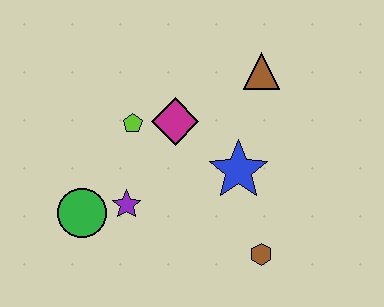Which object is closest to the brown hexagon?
The blue star is closest to the brown hexagon.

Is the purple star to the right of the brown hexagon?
No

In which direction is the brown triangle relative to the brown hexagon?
The brown triangle is above the brown hexagon.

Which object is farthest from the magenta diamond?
The brown hexagon is farthest from the magenta diamond.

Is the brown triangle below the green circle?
No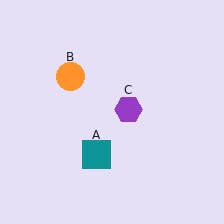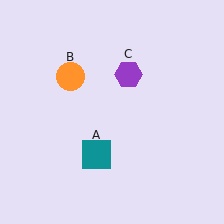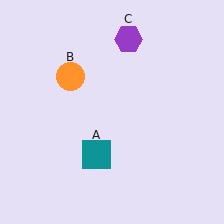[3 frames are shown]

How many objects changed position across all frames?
1 object changed position: purple hexagon (object C).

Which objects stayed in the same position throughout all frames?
Teal square (object A) and orange circle (object B) remained stationary.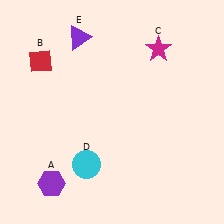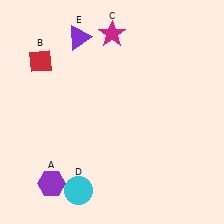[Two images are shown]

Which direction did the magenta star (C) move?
The magenta star (C) moved left.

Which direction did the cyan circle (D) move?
The cyan circle (D) moved down.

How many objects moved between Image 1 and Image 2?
2 objects moved between the two images.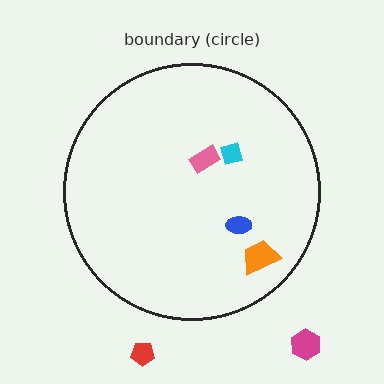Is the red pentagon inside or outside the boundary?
Outside.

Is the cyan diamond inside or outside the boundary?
Inside.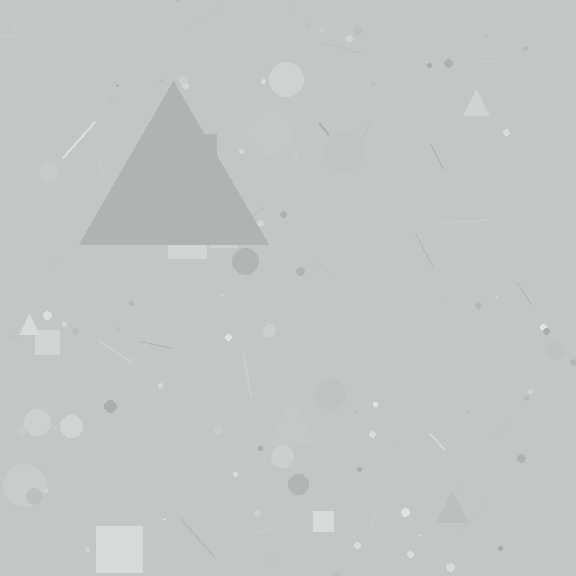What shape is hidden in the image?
A triangle is hidden in the image.